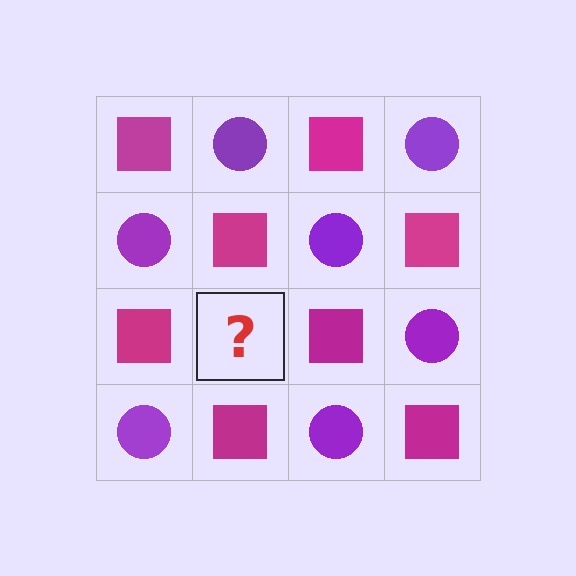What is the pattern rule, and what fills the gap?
The rule is that it alternates magenta square and purple circle in a checkerboard pattern. The gap should be filled with a purple circle.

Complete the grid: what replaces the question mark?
The question mark should be replaced with a purple circle.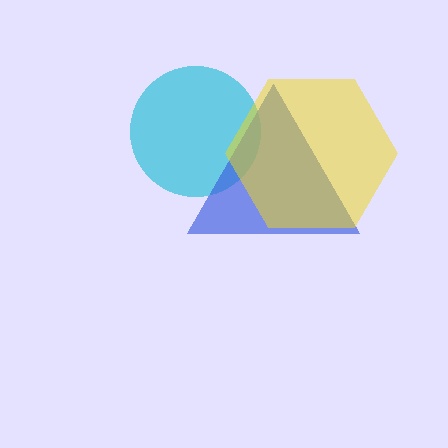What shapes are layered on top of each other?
The layered shapes are: a cyan circle, a blue triangle, a yellow hexagon.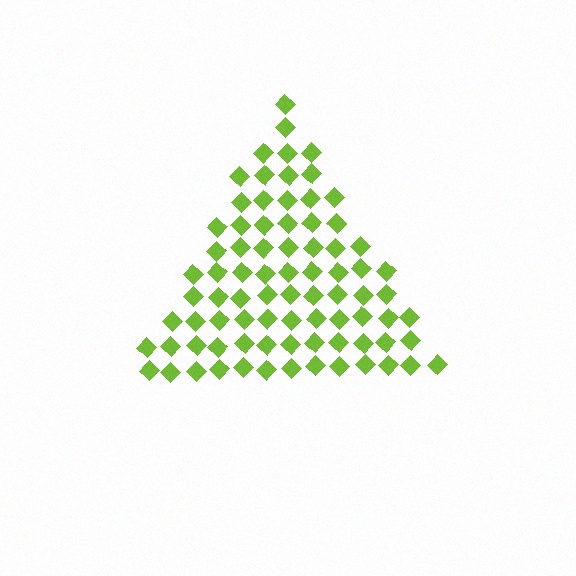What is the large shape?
The large shape is a triangle.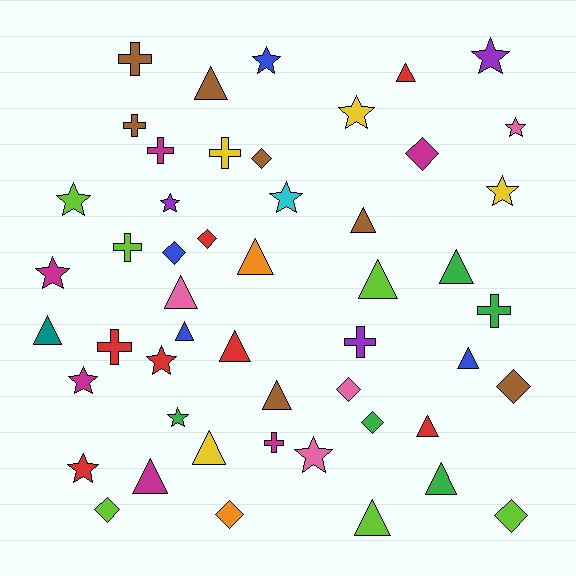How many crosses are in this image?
There are 9 crosses.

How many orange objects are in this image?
There are 2 orange objects.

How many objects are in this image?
There are 50 objects.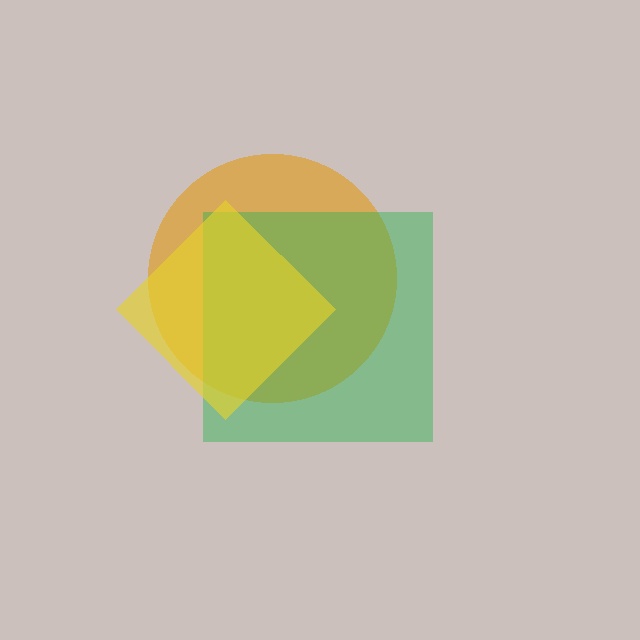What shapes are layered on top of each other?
The layered shapes are: an orange circle, a green square, a yellow diamond.